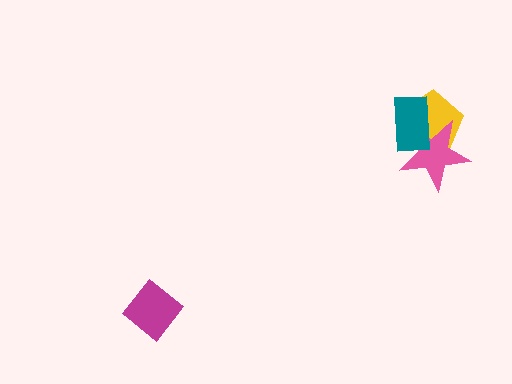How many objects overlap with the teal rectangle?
2 objects overlap with the teal rectangle.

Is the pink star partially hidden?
Yes, it is partially covered by another shape.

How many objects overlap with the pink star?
2 objects overlap with the pink star.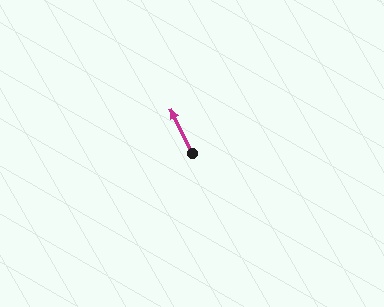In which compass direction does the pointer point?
Northwest.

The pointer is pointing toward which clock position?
Roughly 11 o'clock.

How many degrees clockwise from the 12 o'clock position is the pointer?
Approximately 334 degrees.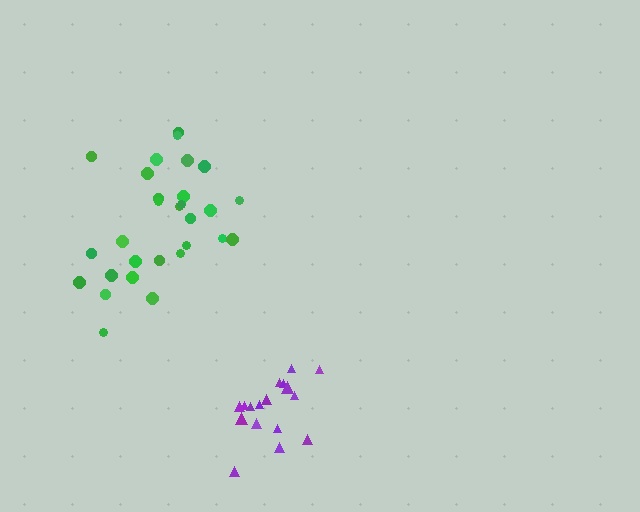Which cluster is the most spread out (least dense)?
Green.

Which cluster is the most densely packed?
Purple.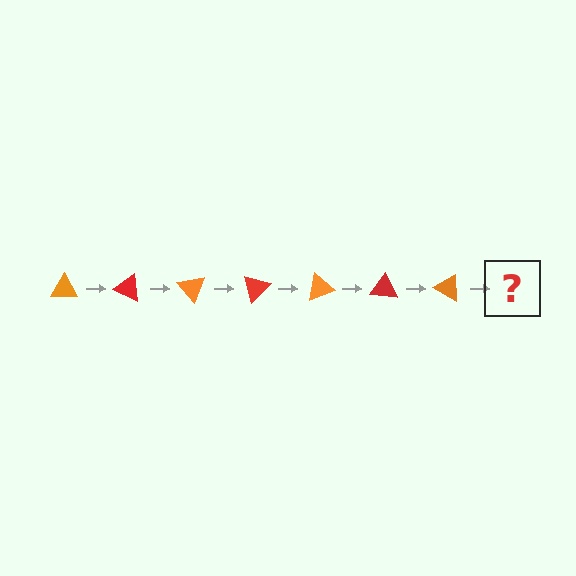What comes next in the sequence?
The next element should be a red triangle, rotated 175 degrees from the start.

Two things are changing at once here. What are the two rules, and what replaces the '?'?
The two rules are that it rotates 25 degrees each step and the color cycles through orange and red. The '?' should be a red triangle, rotated 175 degrees from the start.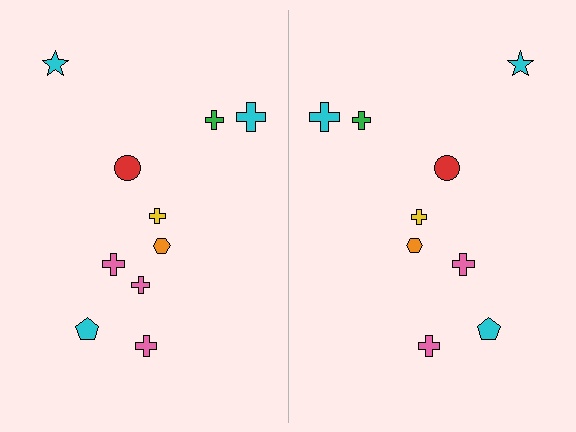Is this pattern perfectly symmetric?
No, the pattern is not perfectly symmetric. A pink cross is missing from the right side.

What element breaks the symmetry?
A pink cross is missing from the right side.